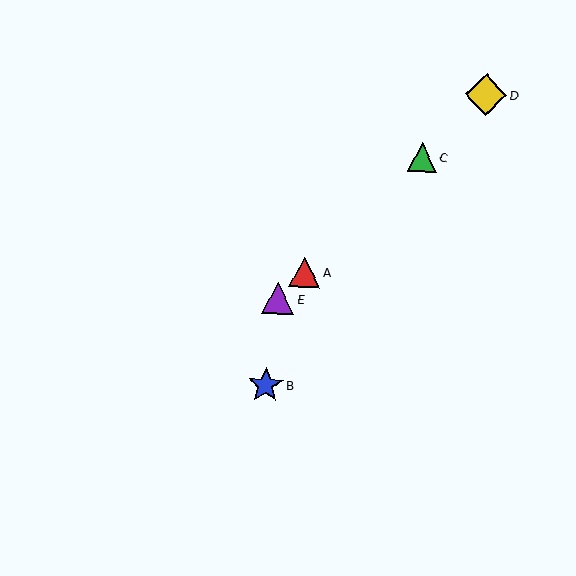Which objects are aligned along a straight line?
Objects A, C, D, E are aligned along a straight line.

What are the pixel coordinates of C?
Object C is at (422, 157).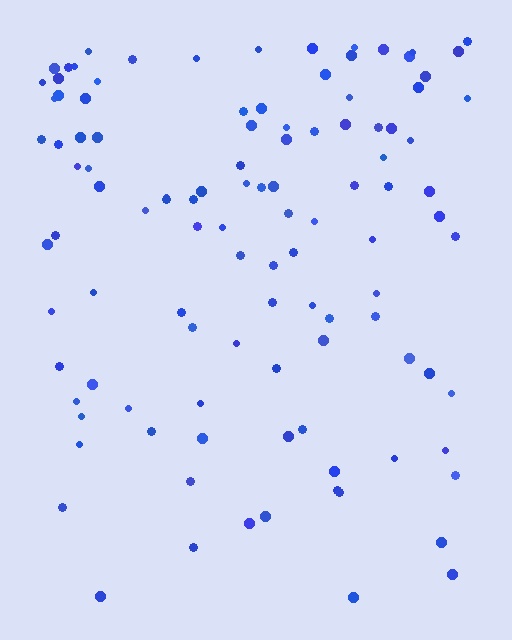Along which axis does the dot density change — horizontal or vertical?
Vertical.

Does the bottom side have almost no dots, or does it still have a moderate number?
Still a moderate number, just noticeably fewer than the top.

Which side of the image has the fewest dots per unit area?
The bottom.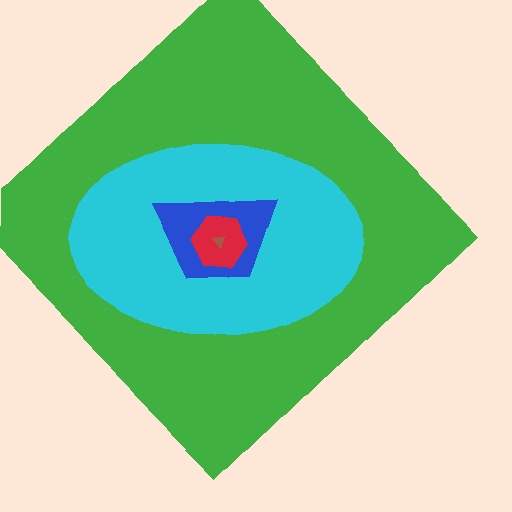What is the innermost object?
The brown triangle.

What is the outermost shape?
The green diamond.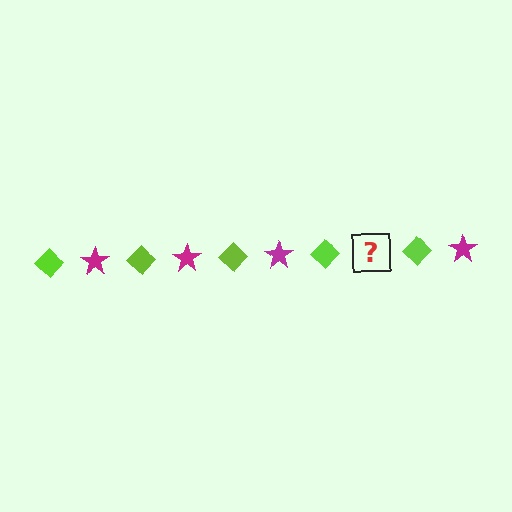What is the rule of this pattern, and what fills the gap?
The rule is that the pattern alternates between lime diamond and magenta star. The gap should be filled with a magenta star.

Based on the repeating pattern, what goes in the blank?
The blank should be a magenta star.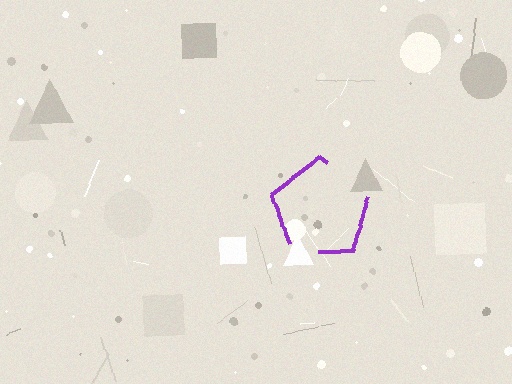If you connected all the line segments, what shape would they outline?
They would outline a pentagon.